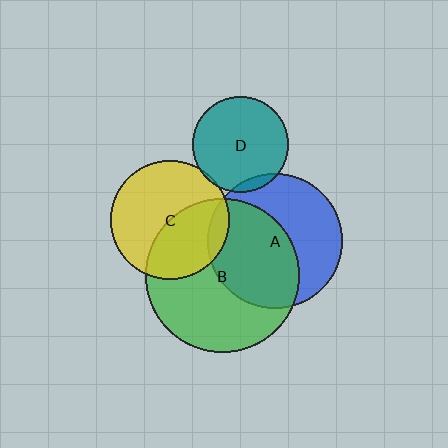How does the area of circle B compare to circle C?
Approximately 1.7 times.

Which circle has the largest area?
Circle B (green).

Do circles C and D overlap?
Yes.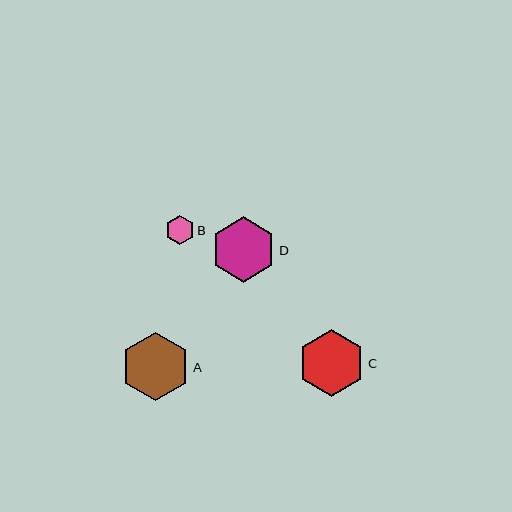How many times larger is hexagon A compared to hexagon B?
Hexagon A is approximately 2.4 times the size of hexagon B.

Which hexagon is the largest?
Hexagon A is the largest with a size of approximately 69 pixels.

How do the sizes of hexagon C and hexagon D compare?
Hexagon C and hexagon D are approximately the same size.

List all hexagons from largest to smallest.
From largest to smallest: A, C, D, B.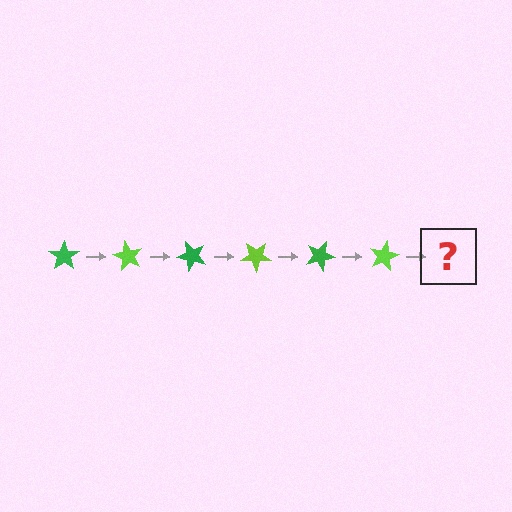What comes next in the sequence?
The next element should be a green star, rotated 360 degrees from the start.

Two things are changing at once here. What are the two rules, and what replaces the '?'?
The two rules are that it rotates 60 degrees each step and the color cycles through green and lime. The '?' should be a green star, rotated 360 degrees from the start.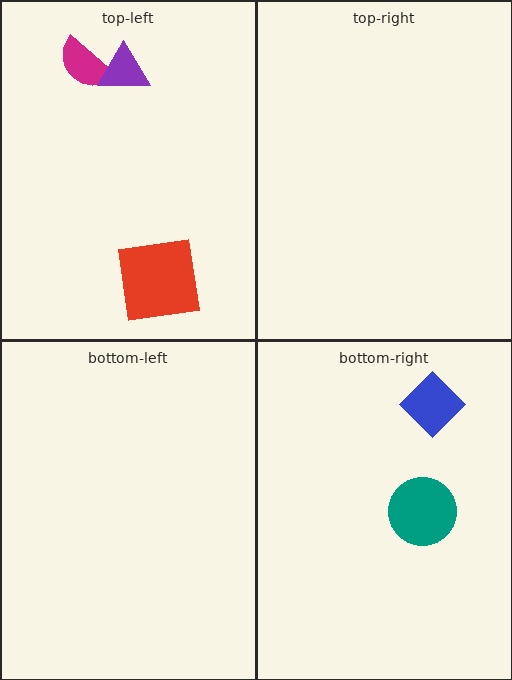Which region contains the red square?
The top-left region.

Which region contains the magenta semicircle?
The top-left region.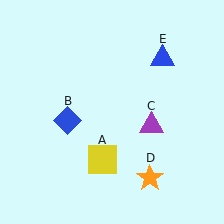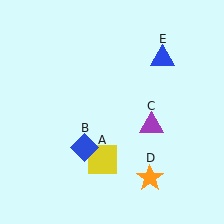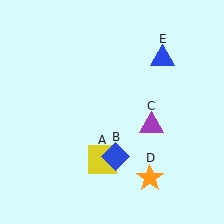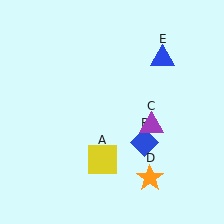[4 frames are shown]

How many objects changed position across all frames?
1 object changed position: blue diamond (object B).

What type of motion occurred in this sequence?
The blue diamond (object B) rotated counterclockwise around the center of the scene.